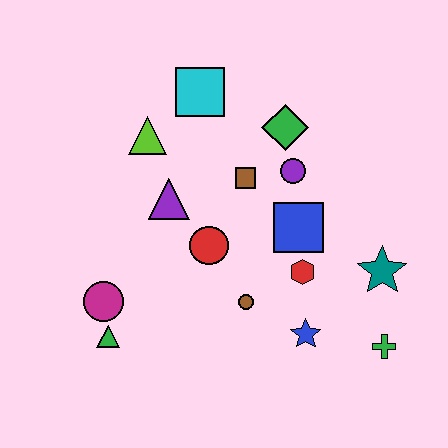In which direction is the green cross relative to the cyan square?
The green cross is below the cyan square.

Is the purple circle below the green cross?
No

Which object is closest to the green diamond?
The purple circle is closest to the green diamond.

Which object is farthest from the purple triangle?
The green cross is farthest from the purple triangle.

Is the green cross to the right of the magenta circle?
Yes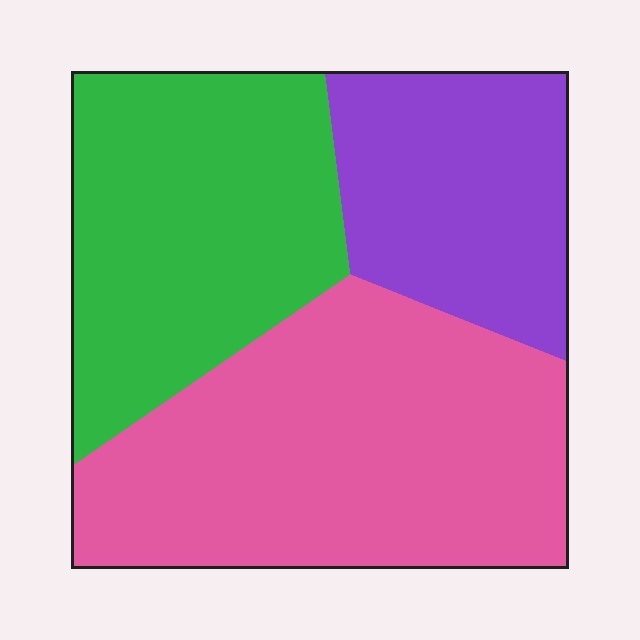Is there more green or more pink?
Pink.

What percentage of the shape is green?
Green takes up about one third (1/3) of the shape.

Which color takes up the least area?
Purple, at roughly 25%.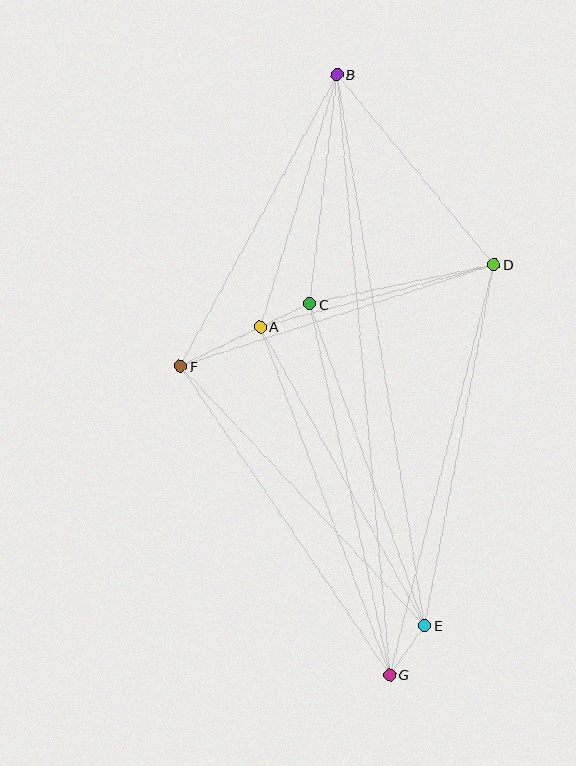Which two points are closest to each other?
Points A and C are closest to each other.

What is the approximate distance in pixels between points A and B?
The distance between A and B is approximately 264 pixels.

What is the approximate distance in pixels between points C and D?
The distance between C and D is approximately 188 pixels.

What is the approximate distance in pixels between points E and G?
The distance between E and G is approximately 61 pixels.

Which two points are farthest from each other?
Points B and G are farthest from each other.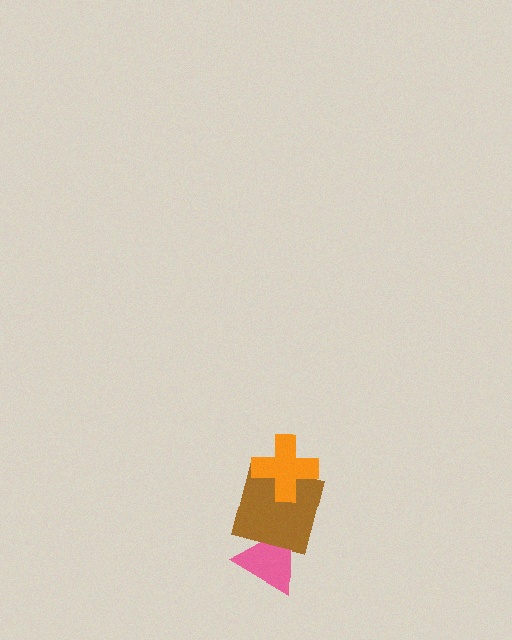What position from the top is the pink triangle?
The pink triangle is 3rd from the top.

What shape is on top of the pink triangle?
The brown square is on top of the pink triangle.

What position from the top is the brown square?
The brown square is 2nd from the top.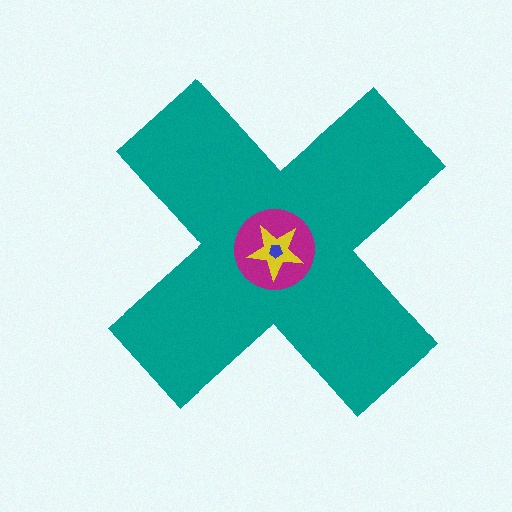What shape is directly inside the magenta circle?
The yellow star.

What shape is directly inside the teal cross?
The magenta circle.